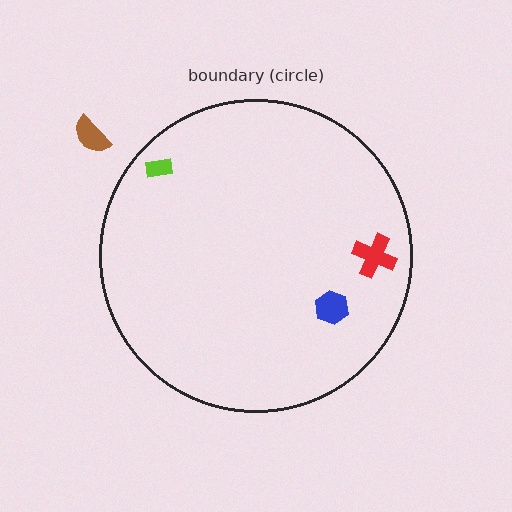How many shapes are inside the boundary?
3 inside, 1 outside.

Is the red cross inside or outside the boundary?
Inside.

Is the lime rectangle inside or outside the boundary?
Inside.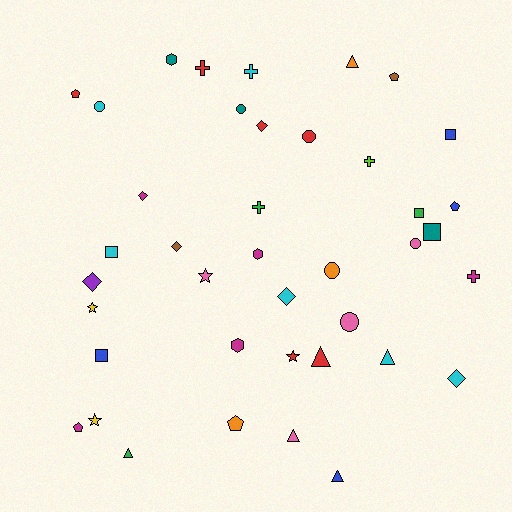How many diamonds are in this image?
There are 6 diamonds.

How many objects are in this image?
There are 40 objects.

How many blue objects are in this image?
There are 4 blue objects.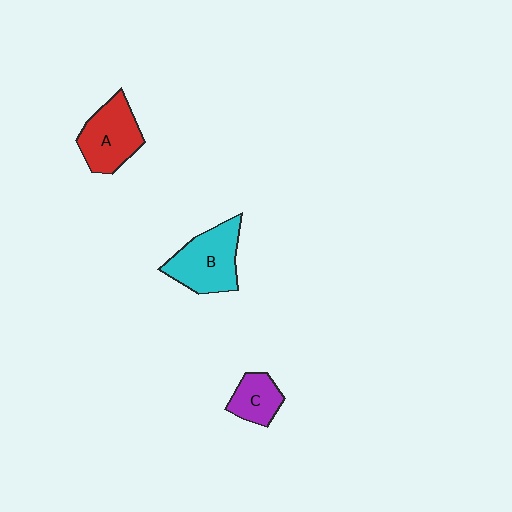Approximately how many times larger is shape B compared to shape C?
Approximately 1.8 times.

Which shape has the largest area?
Shape B (cyan).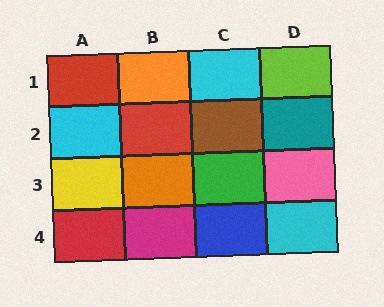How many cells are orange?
2 cells are orange.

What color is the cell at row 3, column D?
Pink.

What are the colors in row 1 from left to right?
Red, orange, cyan, lime.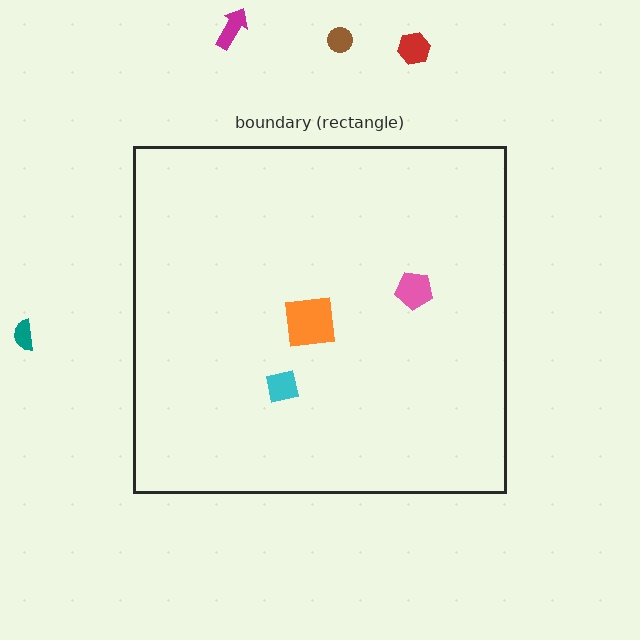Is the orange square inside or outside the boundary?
Inside.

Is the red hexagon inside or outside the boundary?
Outside.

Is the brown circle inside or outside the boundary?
Outside.